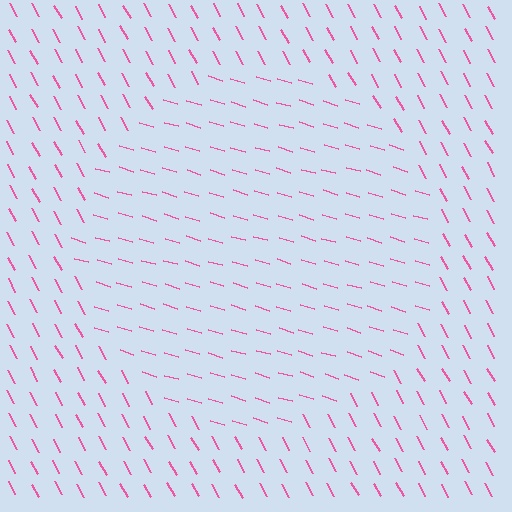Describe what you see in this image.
The image is filled with small pink line segments. A circle region in the image has lines oriented differently from the surrounding lines, creating a visible texture boundary.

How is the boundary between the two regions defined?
The boundary is defined purely by a change in line orientation (approximately 45 degrees difference). All lines are the same color and thickness.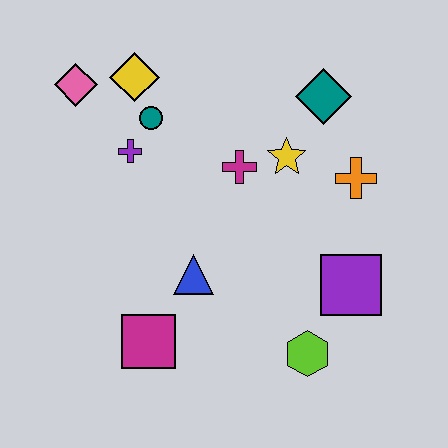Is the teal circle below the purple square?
No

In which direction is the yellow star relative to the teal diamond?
The yellow star is below the teal diamond.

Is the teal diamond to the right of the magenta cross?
Yes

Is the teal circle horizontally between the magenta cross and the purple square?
No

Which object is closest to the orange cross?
The yellow star is closest to the orange cross.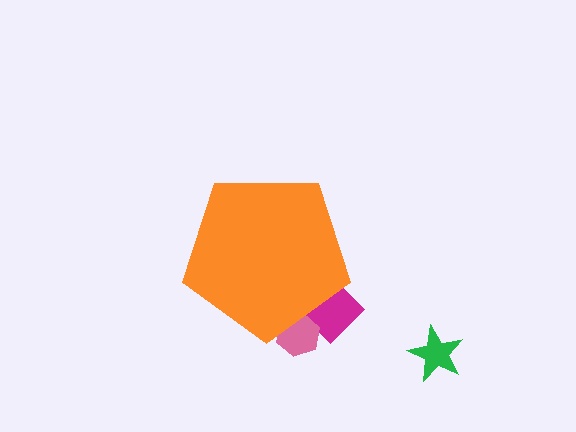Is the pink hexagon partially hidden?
Yes, the pink hexagon is partially hidden behind the orange pentagon.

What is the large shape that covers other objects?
An orange pentagon.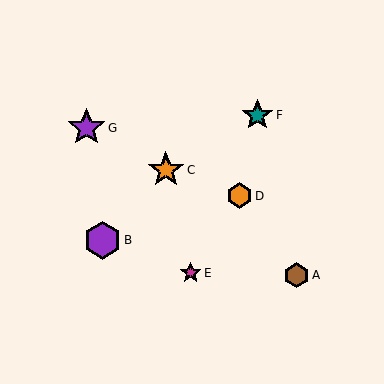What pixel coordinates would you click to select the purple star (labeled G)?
Click at (87, 128) to select the purple star G.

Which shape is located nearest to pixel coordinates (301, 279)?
The brown hexagon (labeled A) at (296, 275) is nearest to that location.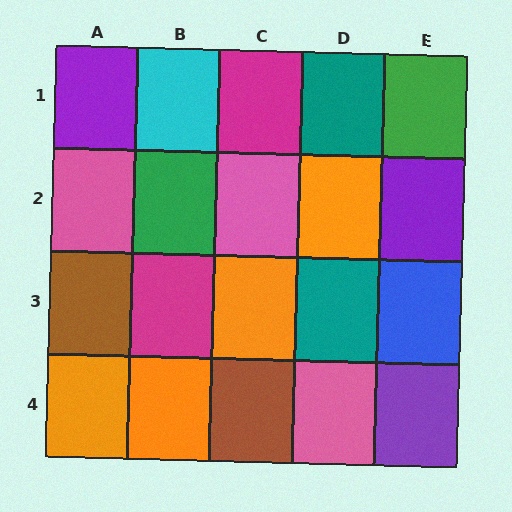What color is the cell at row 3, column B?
Magenta.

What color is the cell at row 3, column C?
Orange.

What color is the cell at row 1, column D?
Teal.